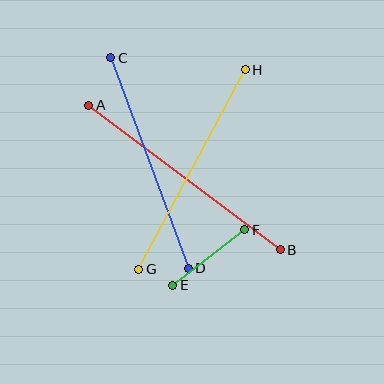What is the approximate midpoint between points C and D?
The midpoint is at approximately (150, 163) pixels.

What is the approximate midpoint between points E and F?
The midpoint is at approximately (209, 258) pixels.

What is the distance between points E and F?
The distance is approximately 91 pixels.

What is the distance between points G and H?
The distance is approximately 227 pixels.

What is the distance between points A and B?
The distance is approximately 240 pixels.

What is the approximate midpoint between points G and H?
The midpoint is at approximately (192, 170) pixels.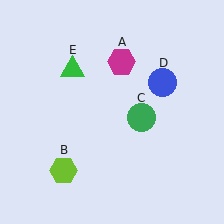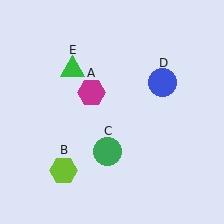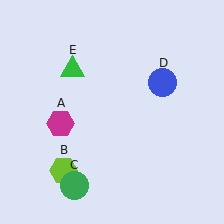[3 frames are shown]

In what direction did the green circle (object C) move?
The green circle (object C) moved down and to the left.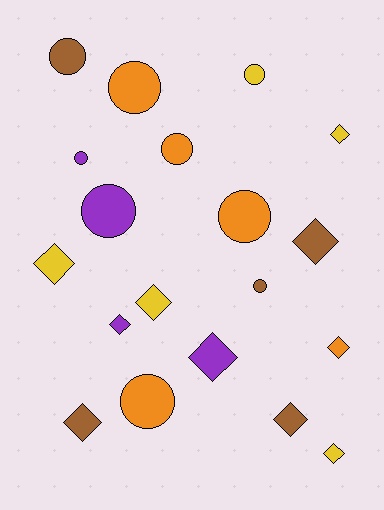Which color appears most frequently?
Brown, with 5 objects.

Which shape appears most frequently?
Diamond, with 10 objects.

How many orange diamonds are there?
There is 1 orange diamond.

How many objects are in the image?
There are 19 objects.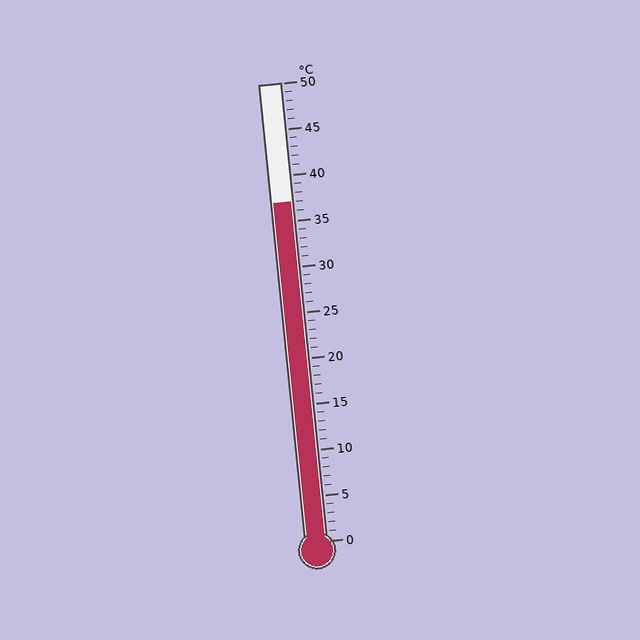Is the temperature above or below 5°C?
The temperature is above 5°C.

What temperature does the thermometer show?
The thermometer shows approximately 37°C.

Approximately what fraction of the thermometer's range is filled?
The thermometer is filled to approximately 75% of its range.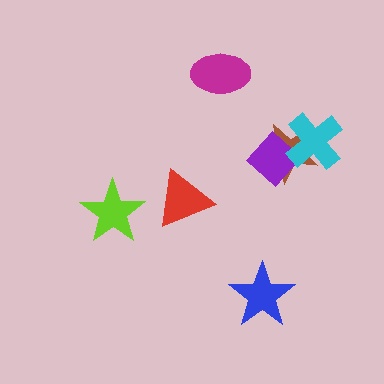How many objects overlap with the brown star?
2 objects overlap with the brown star.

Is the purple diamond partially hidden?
Yes, it is partially covered by another shape.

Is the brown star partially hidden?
Yes, it is partially covered by another shape.